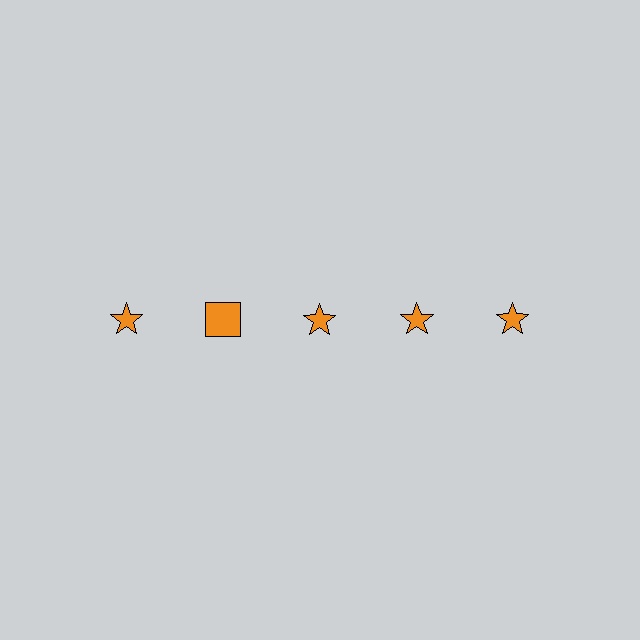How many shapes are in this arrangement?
There are 5 shapes arranged in a grid pattern.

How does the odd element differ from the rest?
It has a different shape: square instead of star.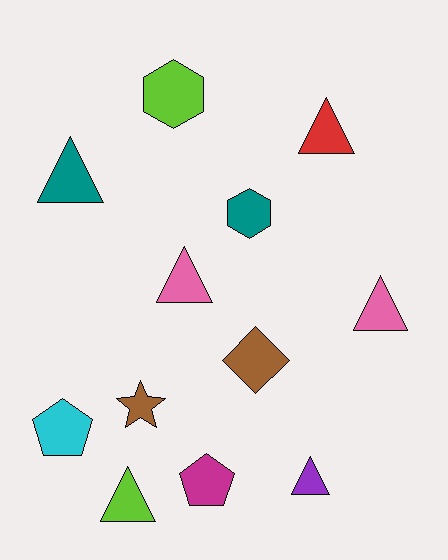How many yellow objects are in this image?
There are no yellow objects.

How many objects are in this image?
There are 12 objects.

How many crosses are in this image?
There are no crosses.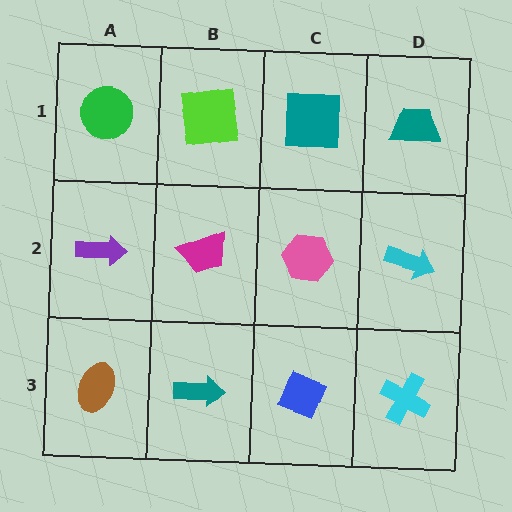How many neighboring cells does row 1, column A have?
2.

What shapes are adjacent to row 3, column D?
A cyan arrow (row 2, column D), a blue diamond (row 3, column C).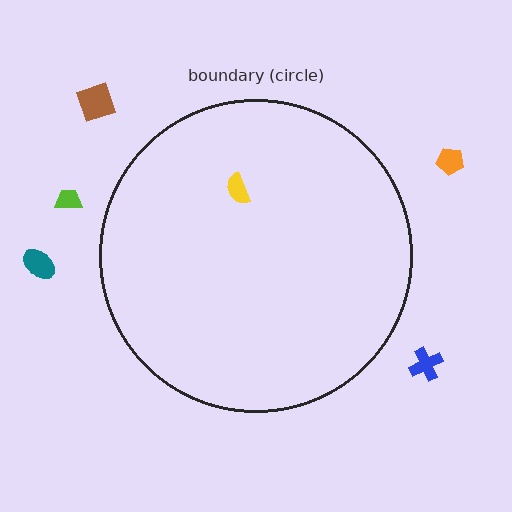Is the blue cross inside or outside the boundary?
Outside.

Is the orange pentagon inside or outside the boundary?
Outside.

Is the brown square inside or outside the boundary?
Outside.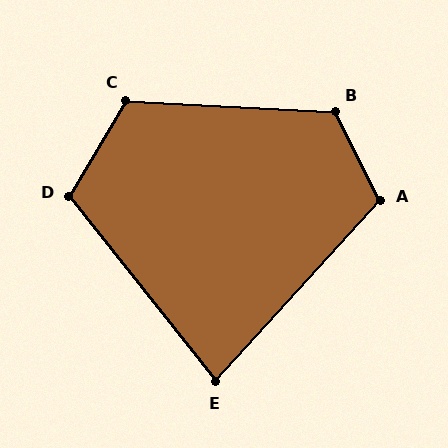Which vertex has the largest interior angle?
B, at approximately 120 degrees.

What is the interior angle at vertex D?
Approximately 111 degrees (obtuse).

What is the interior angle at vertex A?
Approximately 111 degrees (obtuse).